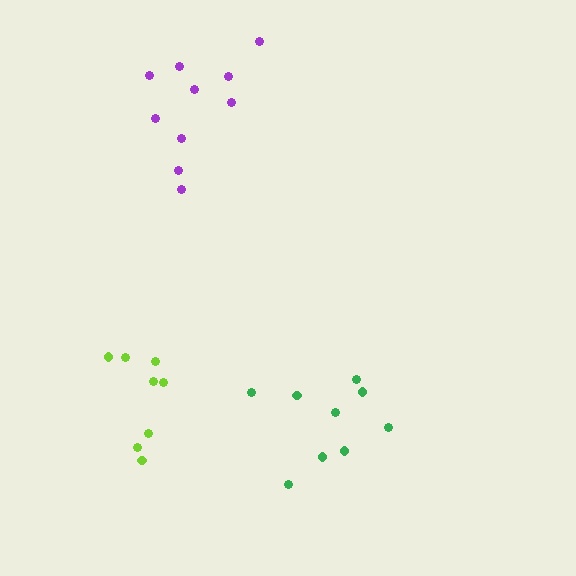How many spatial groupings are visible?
There are 3 spatial groupings.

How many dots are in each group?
Group 1: 9 dots, Group 2: 10 dots, Group 3: 8 dots (27 total).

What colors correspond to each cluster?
The clusters are colored: green, purple, lime.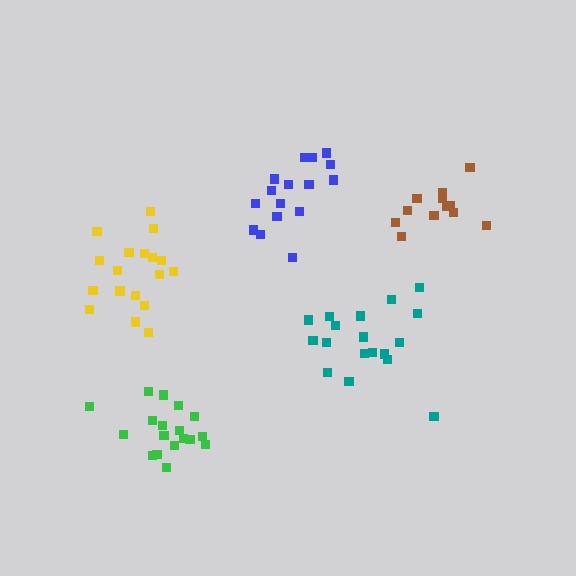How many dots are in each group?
Group 1: 16 dots, Group 2: 18 dots, Group 3: 18 dots, Group 4: 18 dots, Group 5: 12 dots (82 total).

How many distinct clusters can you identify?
There are 5 distinct clusters.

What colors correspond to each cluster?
The clusters are colored: blue, green, teal, yellow, brown.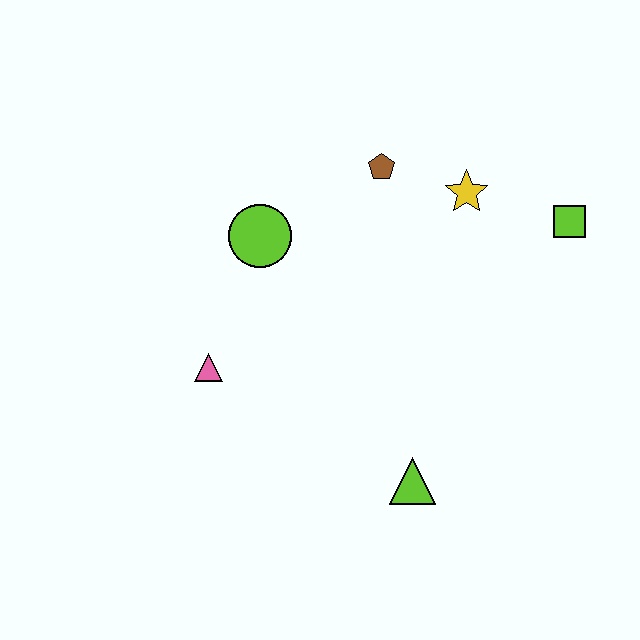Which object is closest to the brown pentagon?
The yellow star is closest to the brown pentagon.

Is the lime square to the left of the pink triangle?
No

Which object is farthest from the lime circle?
The lime square is farthest from the lime circle.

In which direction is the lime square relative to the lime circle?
The lime square is to the right of the lime circle.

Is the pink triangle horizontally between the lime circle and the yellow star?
No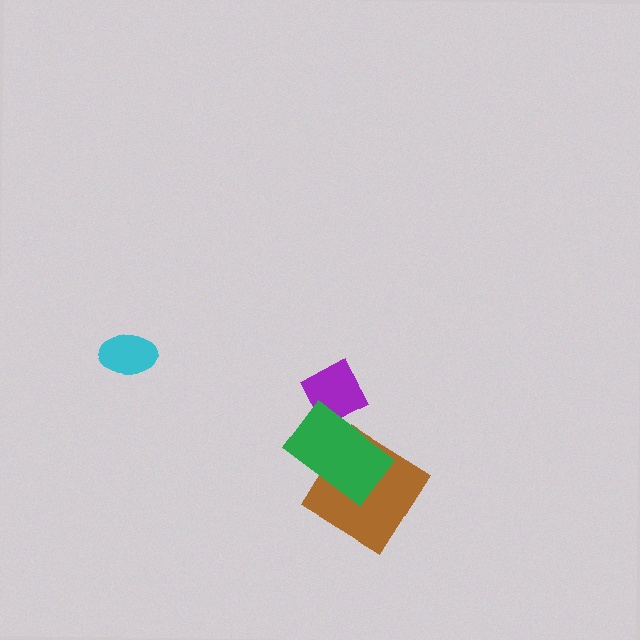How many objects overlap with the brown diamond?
1 object overlaps with the brown diamond.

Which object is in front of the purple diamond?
The green rectangle is in front of the purple diamond.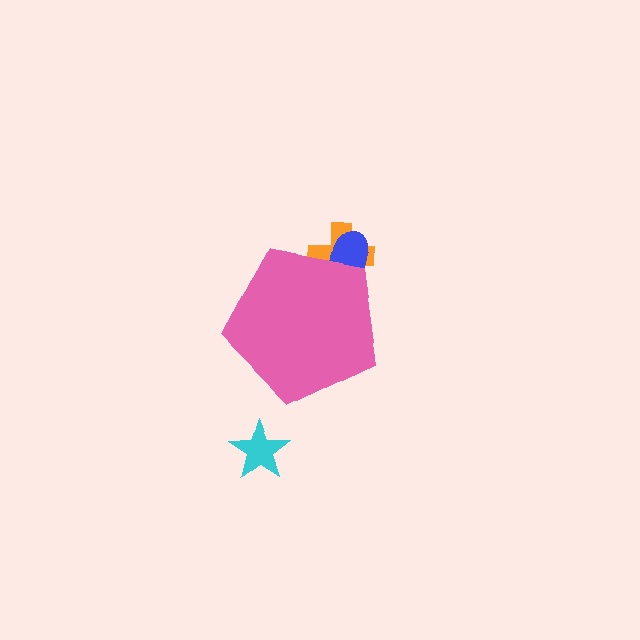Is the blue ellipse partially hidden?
Yes, the blue ellipse is partially hidden behind the pink pentagon.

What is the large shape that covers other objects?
A pink pentagon.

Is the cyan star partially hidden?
No, the cyan star is fully visible.